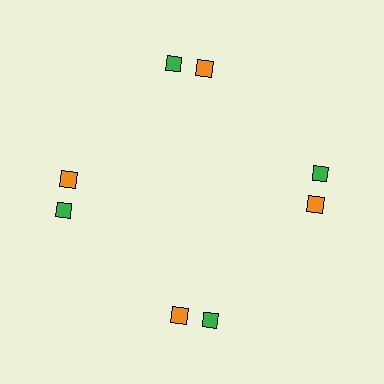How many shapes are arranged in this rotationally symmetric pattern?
There are 8 shapes, arranged in 4 groups of 2.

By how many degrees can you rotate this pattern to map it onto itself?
The pattern maps onto itself every 90 degrees of rotation.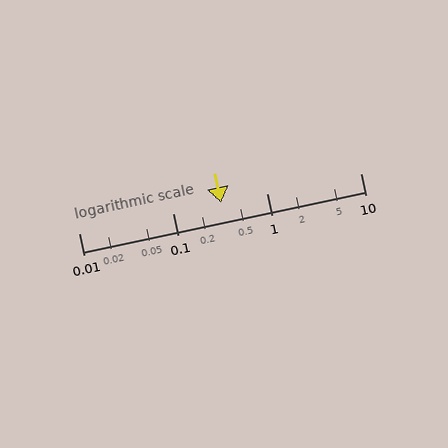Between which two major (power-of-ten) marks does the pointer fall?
The pointer is between 0.1 and 1.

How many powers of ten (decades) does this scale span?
The scale spans 3 decades, from 0.01 to 10.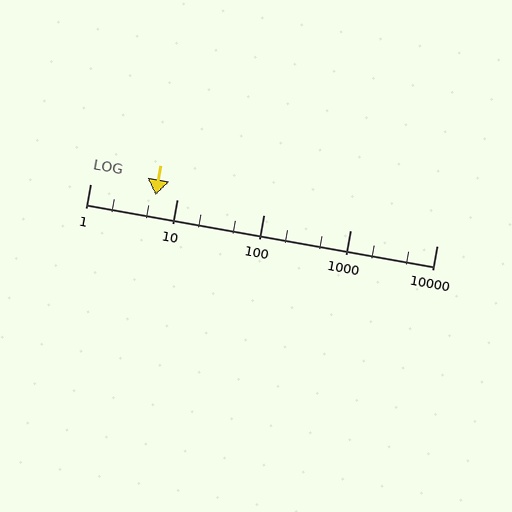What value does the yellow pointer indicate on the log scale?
The pointer indicates approximately 5.7.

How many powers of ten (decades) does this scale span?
The scale spans 4 decades, from 1 to 10000.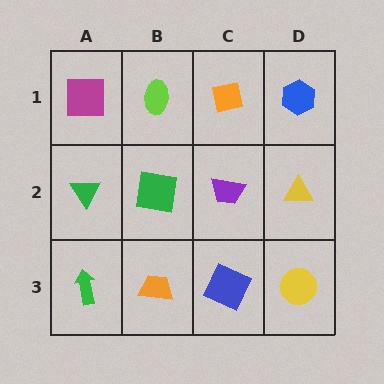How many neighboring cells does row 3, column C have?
3.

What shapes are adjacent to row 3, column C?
A purple trapezoid (row 2, column C), an orange trapezoid (row 3, column B), a yellow circle (row 3, column D).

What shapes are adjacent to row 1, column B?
A green square (row 2, column B), a magenta square (row 1, column A), an orange square (row 1, column C).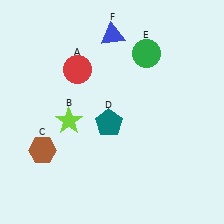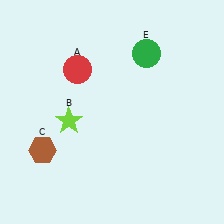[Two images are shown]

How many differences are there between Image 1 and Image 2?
There are 2 differences between the two images.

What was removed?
The blue triangle (F), the teal pentagon (D) were removed in Image 2.